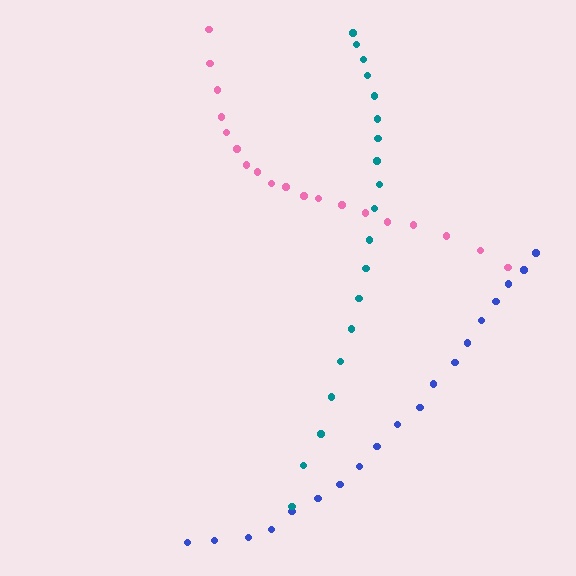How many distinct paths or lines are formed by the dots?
There are 3 distinct paths.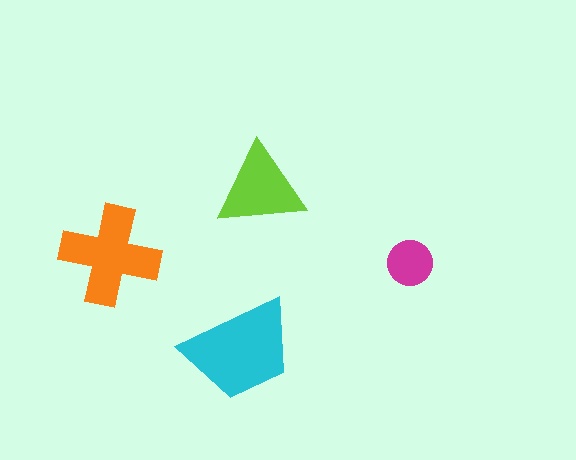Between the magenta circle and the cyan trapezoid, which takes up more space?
The cyan trapezoid.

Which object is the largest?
The cyan trapezoid.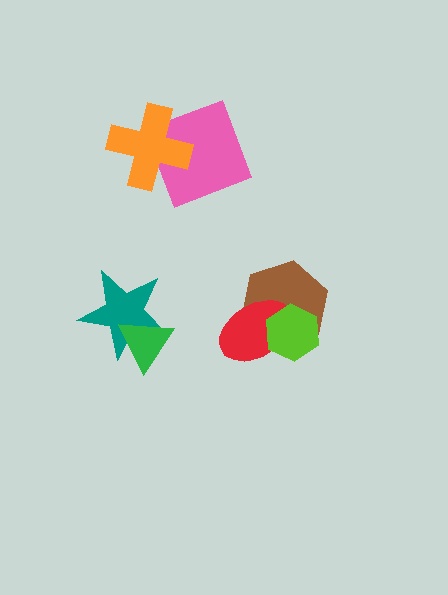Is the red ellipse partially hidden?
Yes, it is partially covered by another shape.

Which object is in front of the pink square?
The orange cross is in front of the pink square.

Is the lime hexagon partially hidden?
No, no other shape covers it.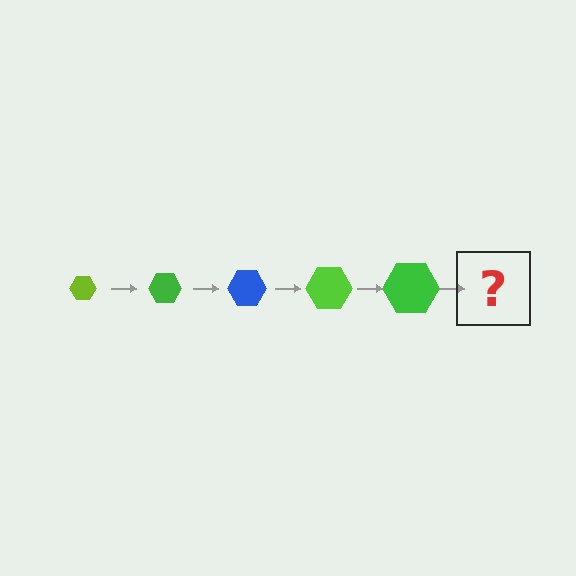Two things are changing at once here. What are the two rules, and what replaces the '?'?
The two rules are that the hexagon grows larger each step and the color cycles through lime, green, and blue. The '?' should be a blue hexagon, larger than the previous one.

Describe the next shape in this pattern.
It should be a blue hexagon, larger than the previous one.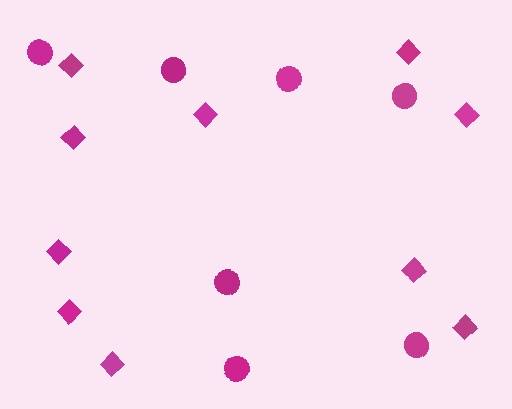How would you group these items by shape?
There are 2 groups: one group of circles (7) and one group of diamonds (10).